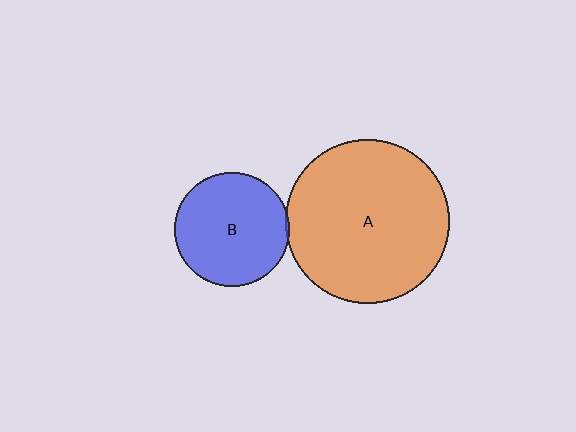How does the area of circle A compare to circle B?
Approximately 2.1 times.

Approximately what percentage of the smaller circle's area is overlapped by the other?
Approximately 5%.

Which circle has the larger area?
Circle A (orange).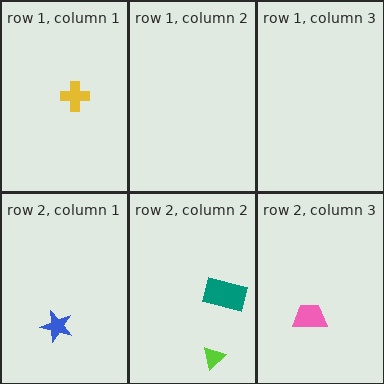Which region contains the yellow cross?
The row 1, column 1 region.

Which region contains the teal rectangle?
The row 2, column 2 region.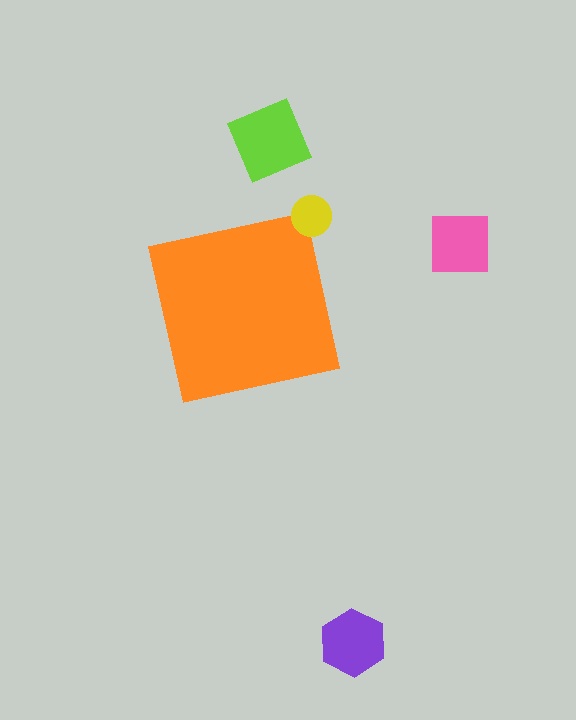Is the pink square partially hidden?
No, the pink square is fully visible.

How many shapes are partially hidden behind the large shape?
0 shapes are partially hidden.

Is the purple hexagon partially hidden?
No, the purple hexagon is fully visible.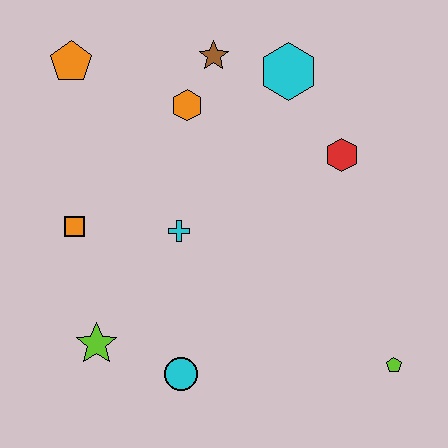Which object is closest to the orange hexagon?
The brown star is closest to the orange hexagon.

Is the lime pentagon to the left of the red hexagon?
No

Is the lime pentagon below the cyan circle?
No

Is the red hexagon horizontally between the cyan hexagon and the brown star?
No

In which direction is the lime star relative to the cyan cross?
The lime star is below the cyan cross.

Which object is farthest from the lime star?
The cyan hexagon is farthest from the lime star.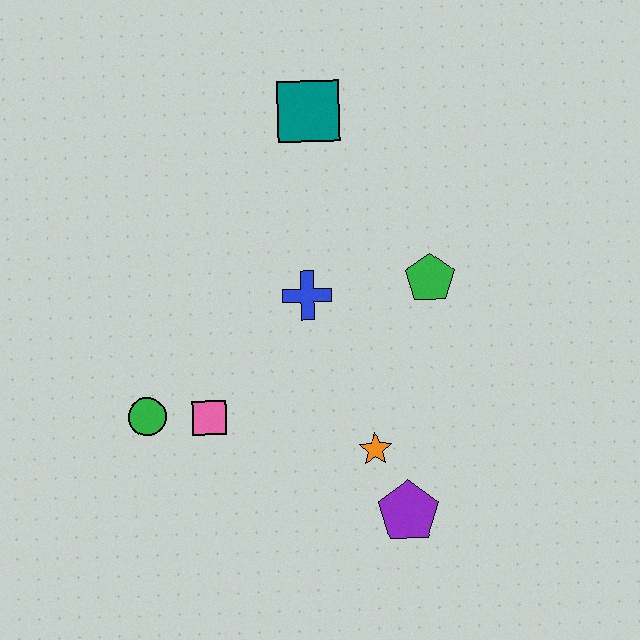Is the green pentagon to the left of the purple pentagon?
No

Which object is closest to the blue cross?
The green pentagon is closest to the blue cross.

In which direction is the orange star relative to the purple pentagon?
The orange star is above the purple pentagon.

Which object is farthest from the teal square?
The purple pentagon is farthest from the teal square.